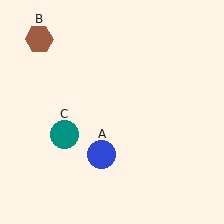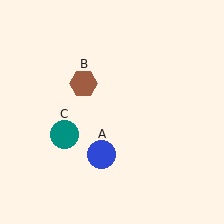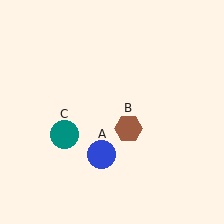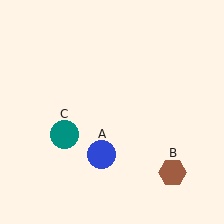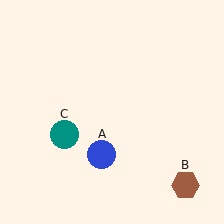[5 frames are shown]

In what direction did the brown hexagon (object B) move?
The brown hexagon (object B) moved down and to the right.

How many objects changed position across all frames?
1 object changed position: brown hexagon (object B).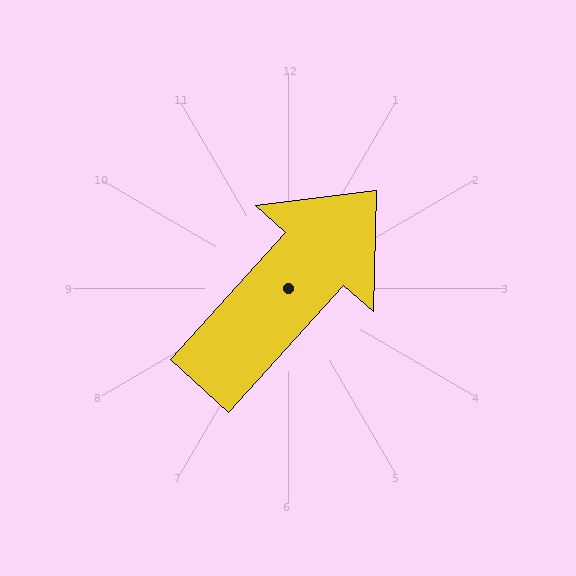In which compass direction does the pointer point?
Northeast.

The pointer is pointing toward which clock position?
Roughly 1 o'clock.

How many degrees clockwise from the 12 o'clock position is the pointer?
Approximately 42 degrees.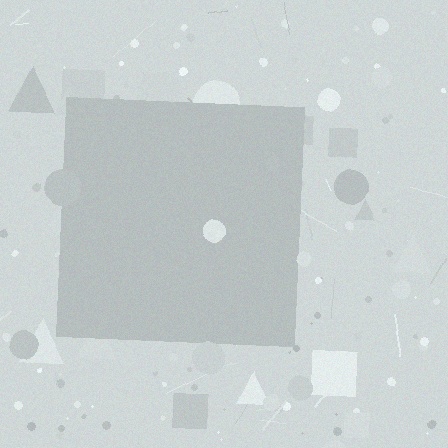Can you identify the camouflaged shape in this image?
The camouflaged shape is a square.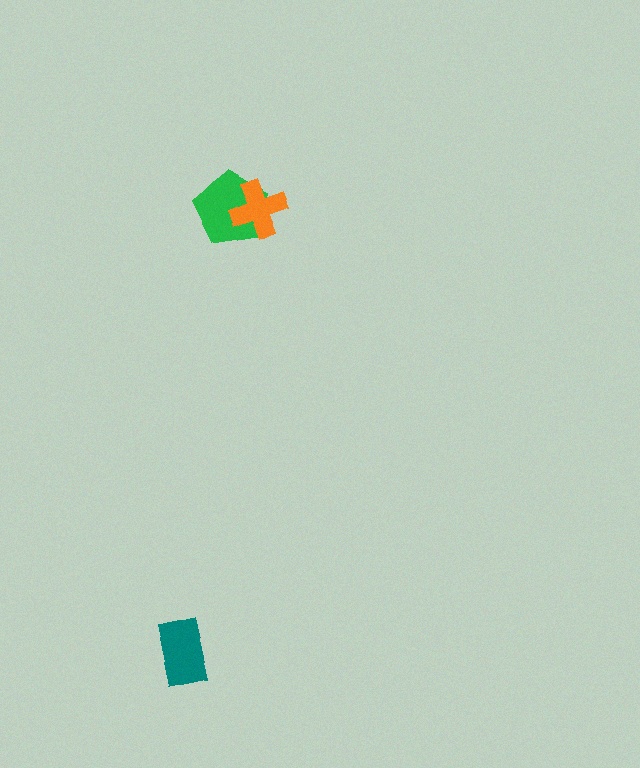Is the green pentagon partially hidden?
Yes, it is partially covered by another shape.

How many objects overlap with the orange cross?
1 object overlaps with the orange cross.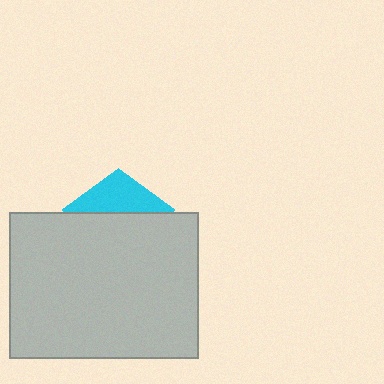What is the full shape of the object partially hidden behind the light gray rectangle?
The partially hidden object is a cyan pentagon.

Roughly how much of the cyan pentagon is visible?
A small part of it is visible (roughly 31%).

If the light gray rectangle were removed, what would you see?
You would see the complete cyan pentagon.